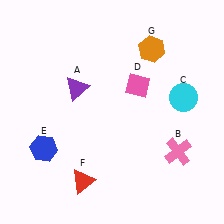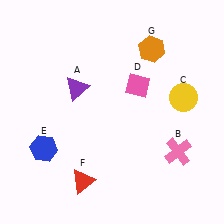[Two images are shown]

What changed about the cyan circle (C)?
In Image 1, C is cyan. In Image 2, it changed to yellow.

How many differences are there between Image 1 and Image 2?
There is 1 difference between the two images.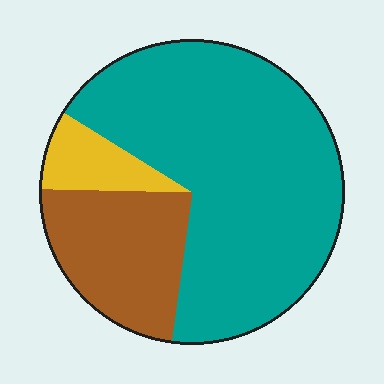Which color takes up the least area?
Yellow, at roughly 10%.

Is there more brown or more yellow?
Brown.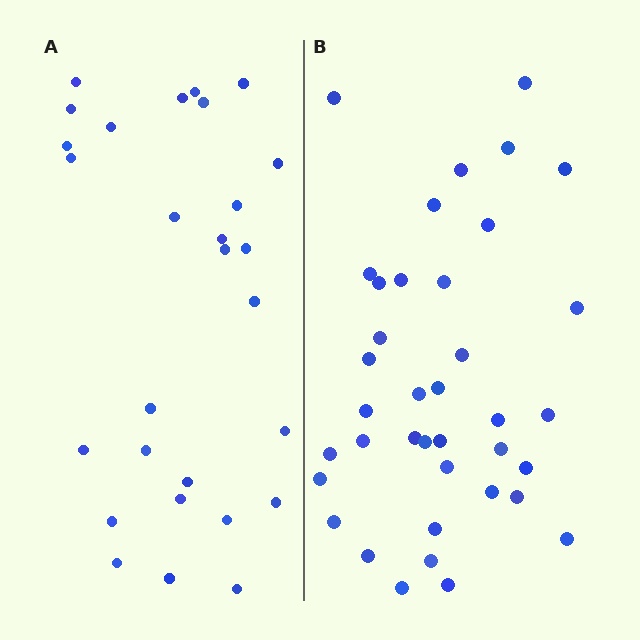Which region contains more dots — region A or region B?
Region B (the right region) has more dots.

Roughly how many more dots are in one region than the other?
Region B has roughly 10 or so more dots than region A.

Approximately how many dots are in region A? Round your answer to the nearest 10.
About 30 dots. (The exact count is 28, which rounds to 30.)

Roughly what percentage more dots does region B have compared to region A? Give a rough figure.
About 35% more.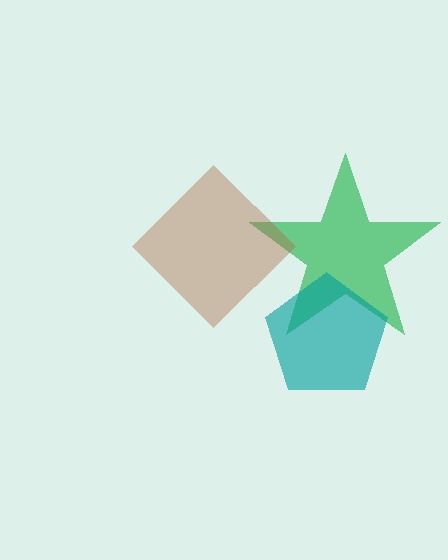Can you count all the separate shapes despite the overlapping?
Yes, there are 3 separate shapes.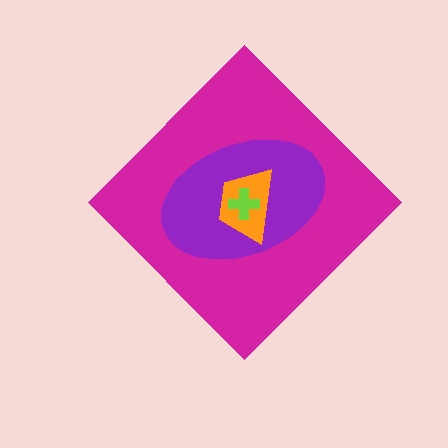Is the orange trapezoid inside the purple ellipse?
Yes.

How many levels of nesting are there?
4.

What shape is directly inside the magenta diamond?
The purple ellipse.